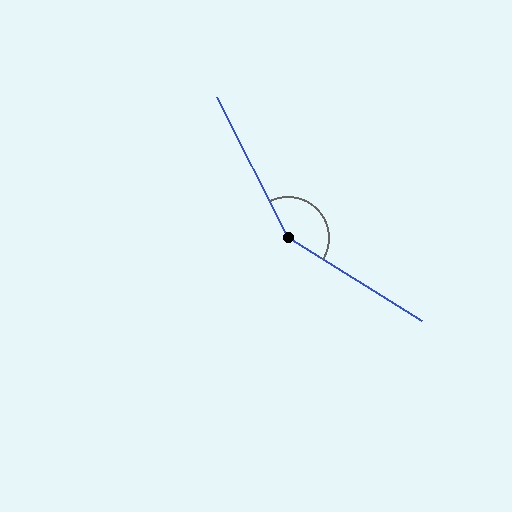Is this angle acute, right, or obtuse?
It is obtuse.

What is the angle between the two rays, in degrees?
Approximately 149 degrees.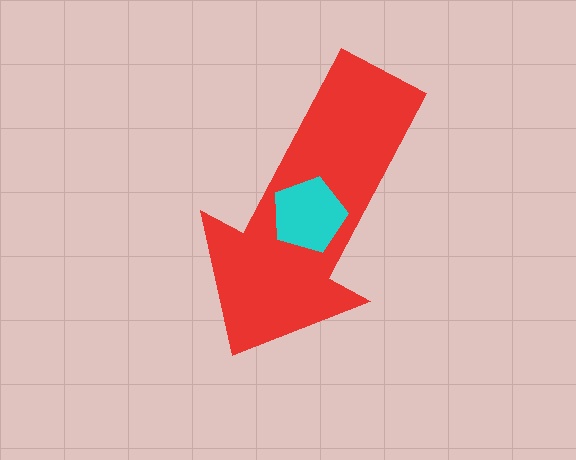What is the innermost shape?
The cyan pentagon.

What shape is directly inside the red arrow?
The cyan pentagon.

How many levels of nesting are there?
2.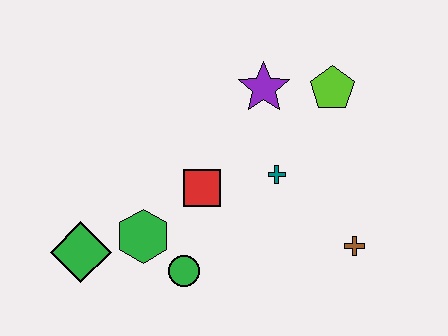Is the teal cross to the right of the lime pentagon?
No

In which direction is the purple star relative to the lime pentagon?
The purple star is to the left of the lime pentagon.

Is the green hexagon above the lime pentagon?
No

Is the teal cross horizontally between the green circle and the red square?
No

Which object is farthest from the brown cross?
The green diamond is farthest from the brown cross.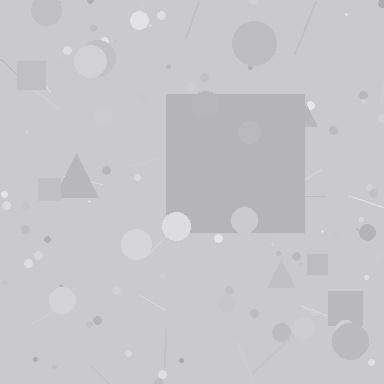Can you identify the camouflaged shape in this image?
The camouflaged shape is a square.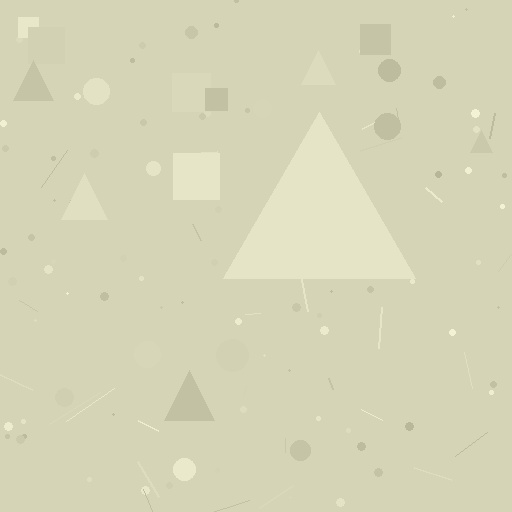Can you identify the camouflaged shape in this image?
The camouflaged shape is a triangle.